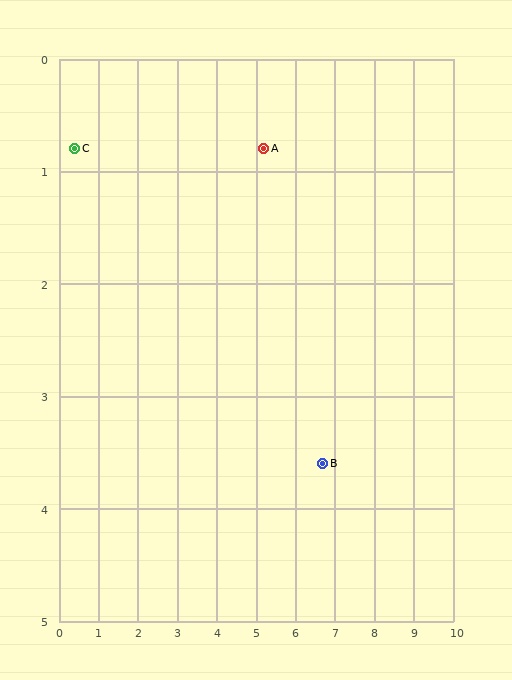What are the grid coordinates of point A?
Point A is at approximately (5.2, 0.8).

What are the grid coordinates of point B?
Point B is at approximately (6.7, 3.6).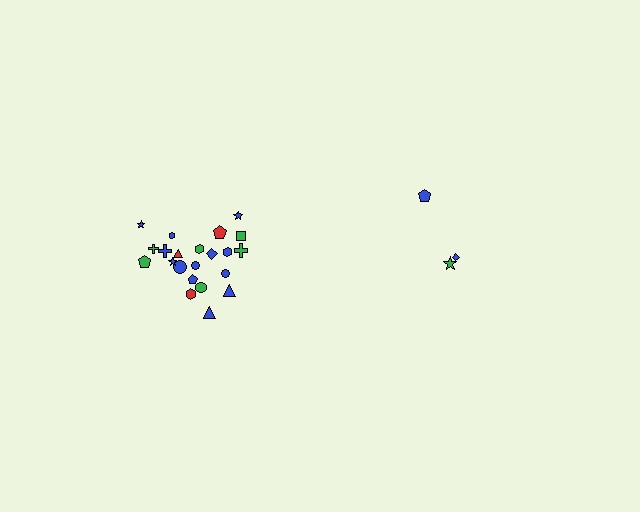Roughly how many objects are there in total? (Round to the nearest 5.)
Roughly 25 objects in total.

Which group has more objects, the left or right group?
The left group.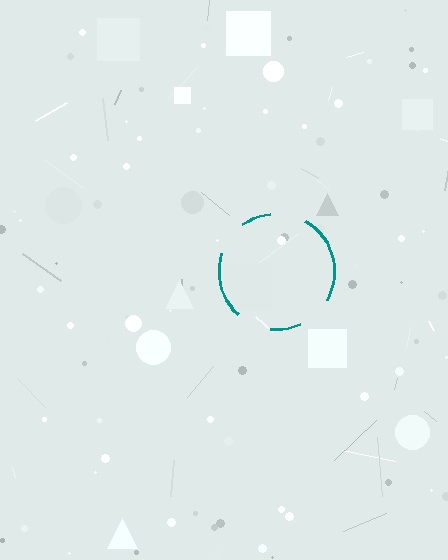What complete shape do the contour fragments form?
The contour fragments form a circle.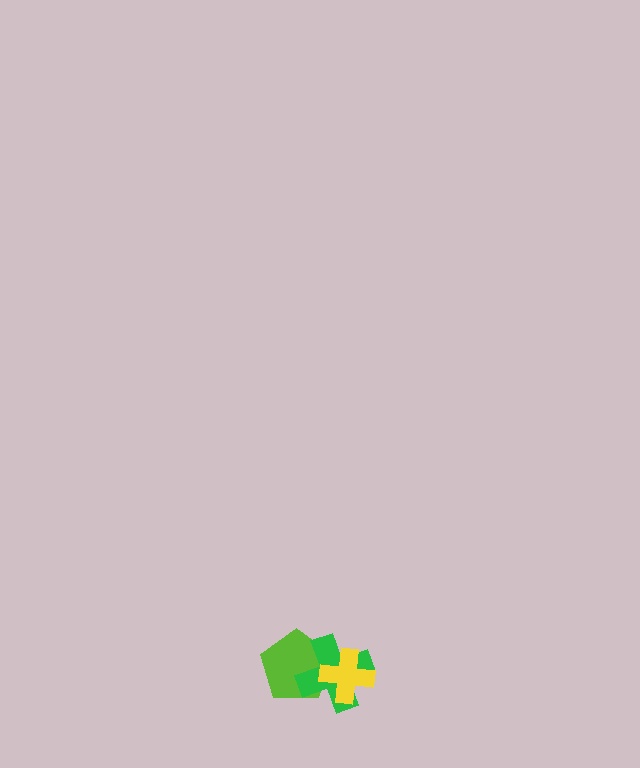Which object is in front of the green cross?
The yellow cross is in front of the green cross.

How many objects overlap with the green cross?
2 objects overlap with the green cross.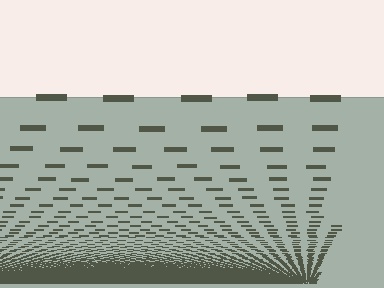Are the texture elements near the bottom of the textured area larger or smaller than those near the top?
Smaller. The gradient is inverted — elements near the bottom are smaller and denser.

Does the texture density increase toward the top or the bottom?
Density increases toward the bottom.